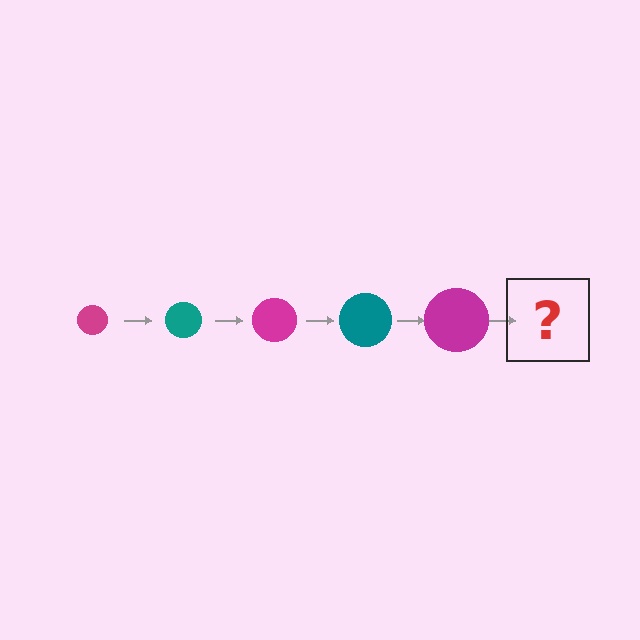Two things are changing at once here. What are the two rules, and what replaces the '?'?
The two rules are that the circle grows larger each step and the color cycles through magenta and teal. The '?' should be a teal circle, larger than the previous one.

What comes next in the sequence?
The next element should be a teal circle, larger than the previous one.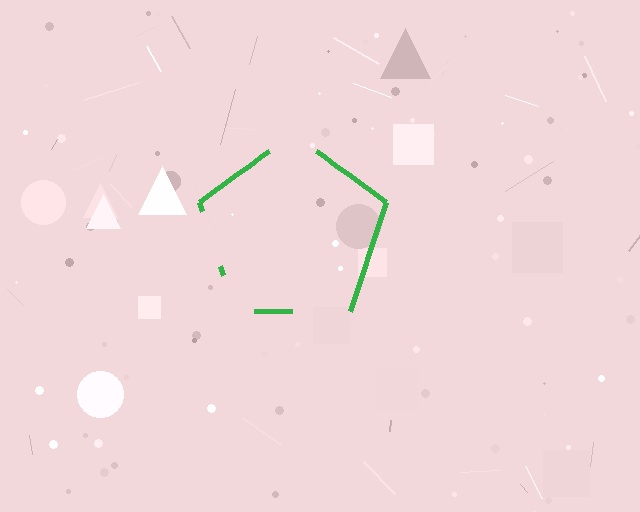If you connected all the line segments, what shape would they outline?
They would outline a pentagon.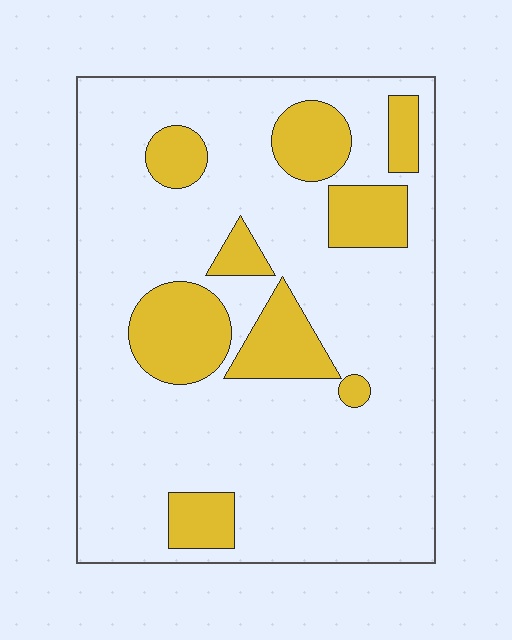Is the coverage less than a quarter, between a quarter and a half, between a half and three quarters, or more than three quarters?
Less than a quarter.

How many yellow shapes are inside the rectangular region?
9.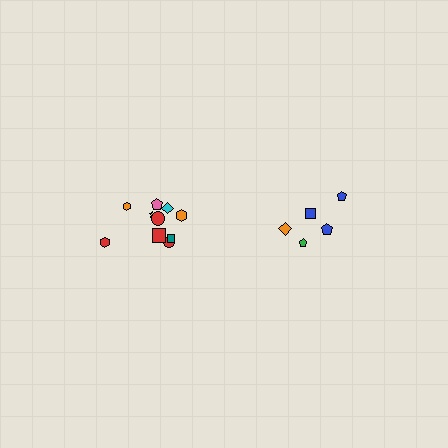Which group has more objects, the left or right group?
The left group.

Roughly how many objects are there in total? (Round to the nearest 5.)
Roughly 15 objects in total.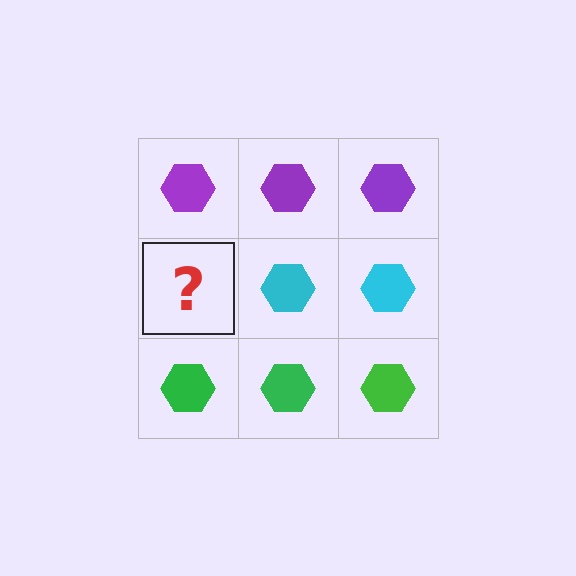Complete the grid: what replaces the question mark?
The question mark should be replaced with a cyan hexagon.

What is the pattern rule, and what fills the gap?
The rule is that each row has a consistent color. The gap should be filled with a cyan hexagon.